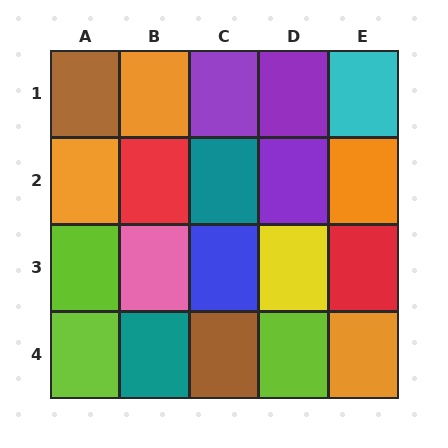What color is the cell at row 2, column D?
Purple.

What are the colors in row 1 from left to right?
Brown, orange, purple, purple, cyan.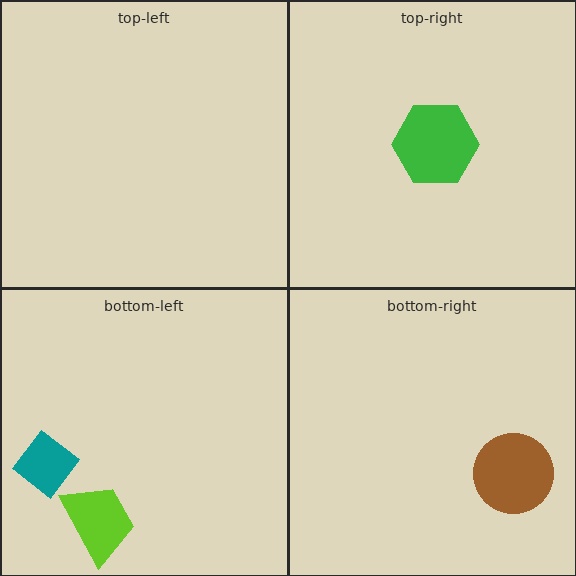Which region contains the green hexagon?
The top-right region.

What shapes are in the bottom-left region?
The lime trapezoid, the teal diamond.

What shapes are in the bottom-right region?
The brown circle.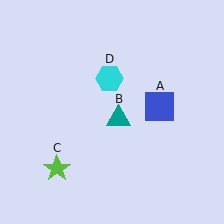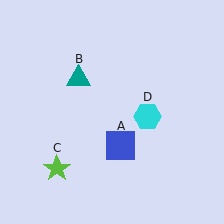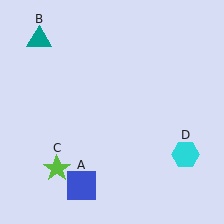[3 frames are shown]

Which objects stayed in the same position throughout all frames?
Lime star (object C) remained stationary.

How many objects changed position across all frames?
3 objects changed position: blue square (object A), teal triangle (object B), cyan hexagon (object D).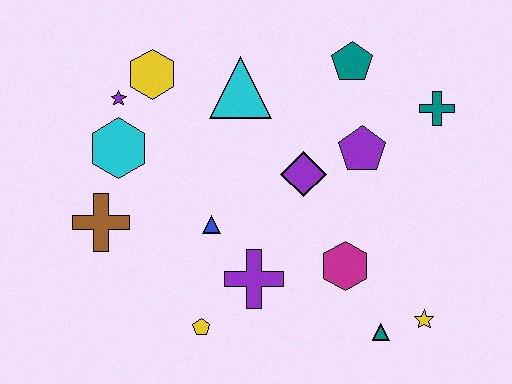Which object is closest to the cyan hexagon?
The purple star is closest to the cyan hexagon.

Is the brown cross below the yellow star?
No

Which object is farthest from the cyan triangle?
The yellow star is farthest from the cyan triangle.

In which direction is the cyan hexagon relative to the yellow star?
The cyan hexagon is to the left of the yellow star.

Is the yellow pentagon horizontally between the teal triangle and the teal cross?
No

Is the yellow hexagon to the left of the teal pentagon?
Yes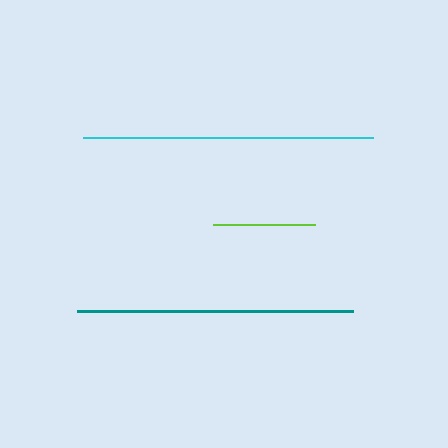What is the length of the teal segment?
The teal segment is approximately 276 pixels long.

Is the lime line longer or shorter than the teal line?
The teal line is longer than the lime line.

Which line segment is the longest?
The cyan line is the longest at approximately 290 pixels.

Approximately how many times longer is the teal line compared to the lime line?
The teal line is approximately 2.7 times the length of the lime line.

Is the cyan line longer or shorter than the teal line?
The cyan line is longer than the teal line.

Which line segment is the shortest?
The lime line is the shortest at approximately 102 pixels.